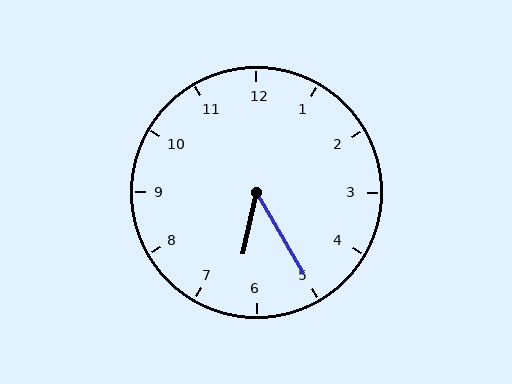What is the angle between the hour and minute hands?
Approximately 42 degrees.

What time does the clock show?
6:25.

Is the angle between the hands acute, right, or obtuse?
It is acute.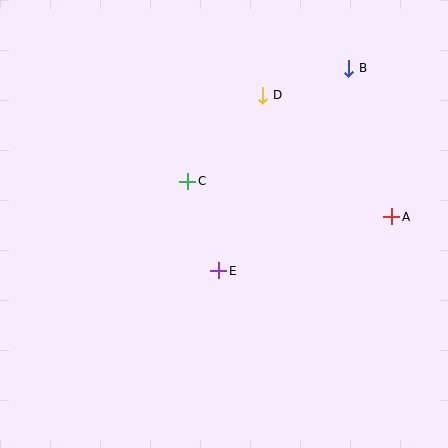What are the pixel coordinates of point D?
Point D is at (263, 95).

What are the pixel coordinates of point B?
Point B is at (349, 68).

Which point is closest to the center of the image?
Point E at (219, 271) is closest to the center.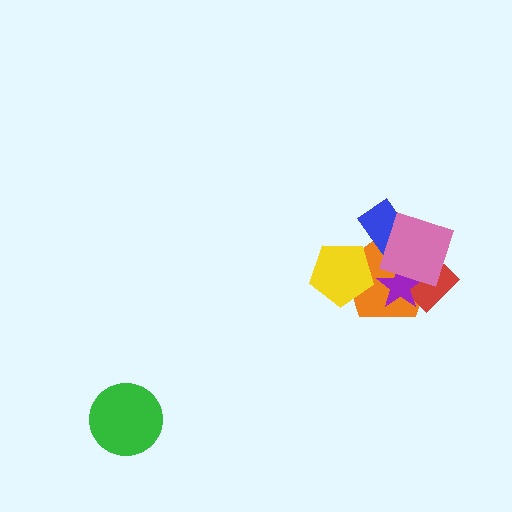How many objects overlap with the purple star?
3 objects overlap with the purple star.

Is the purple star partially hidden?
Yes, it is partially covered by another shape.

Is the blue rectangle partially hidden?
Yes, it is partially covered by another shape.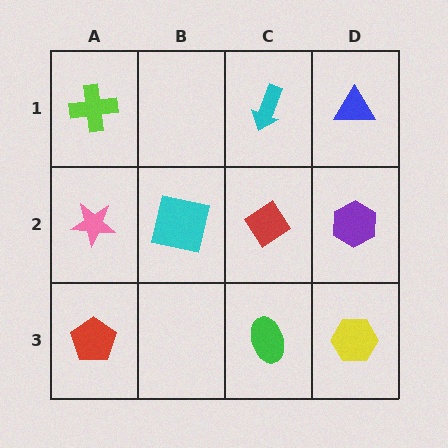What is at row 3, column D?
A yellow hexagon.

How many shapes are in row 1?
3 shapes.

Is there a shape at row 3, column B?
No, that cell is empty.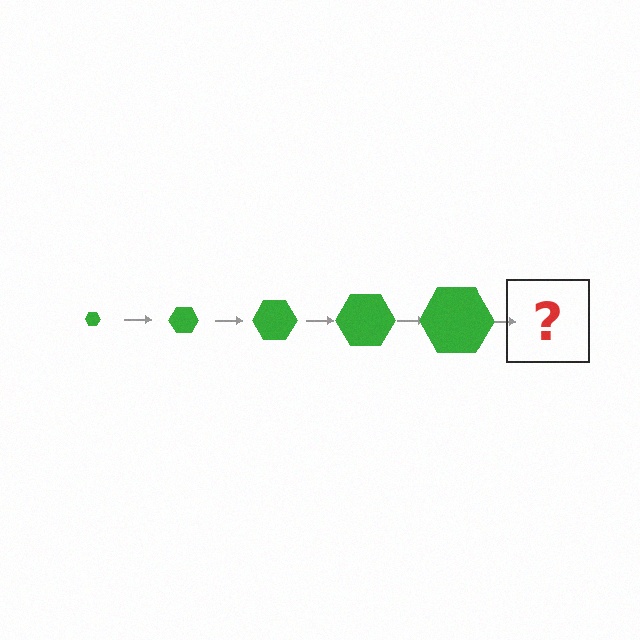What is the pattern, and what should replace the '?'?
The pattern is that the hexagon gets progressively larger each step. The '?' should be a green hexagon, larger than the previous one.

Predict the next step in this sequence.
The next step is a green hexagon, larger than the previous one.